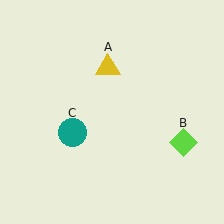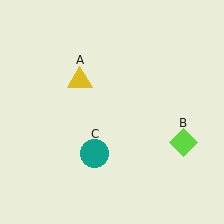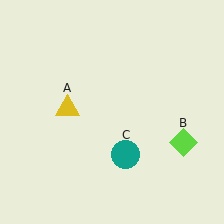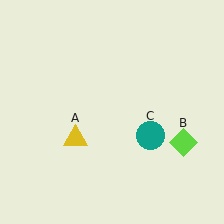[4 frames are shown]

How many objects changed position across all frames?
2 objects changed position: yellow triangle (object A), teal circle (object C).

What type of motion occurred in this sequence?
The yellow triangle (object A), teal circle (object C) rotated counterclockwise around the center of the scene.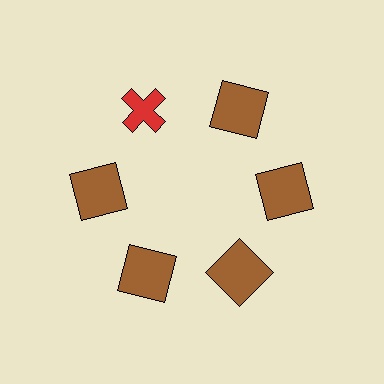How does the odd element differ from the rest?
It differs in both color (red instead of brown) and shape (cross instead of square).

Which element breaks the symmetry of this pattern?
The red cross at roughly the 11 o'clock position breaks the symmetry. All other shapes are brown squares.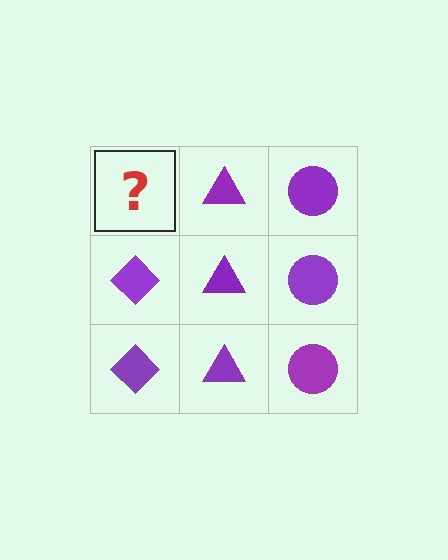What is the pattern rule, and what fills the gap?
The rule is that each column has a consistent shape. The gap should be filled with a purple diamond.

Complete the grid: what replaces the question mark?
The question mark should be replaced with a purple diamond.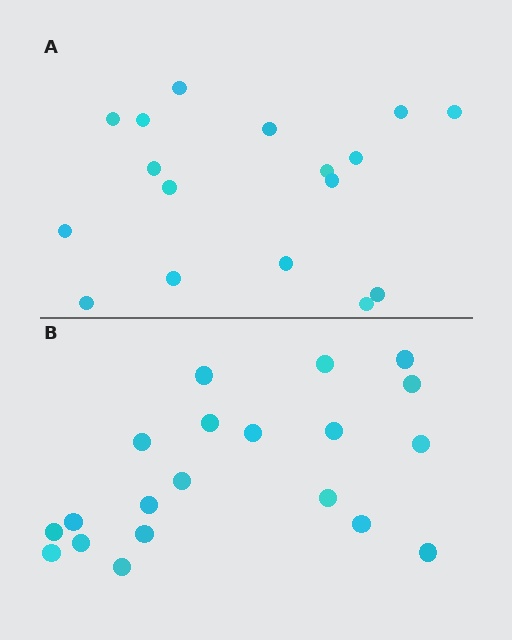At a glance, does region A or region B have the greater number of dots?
Region B (the bottom region) has more dots.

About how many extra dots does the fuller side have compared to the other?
Region B has just a few more — roughly 2 or 3 more dots than region A.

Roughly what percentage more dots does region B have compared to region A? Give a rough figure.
About 20% more.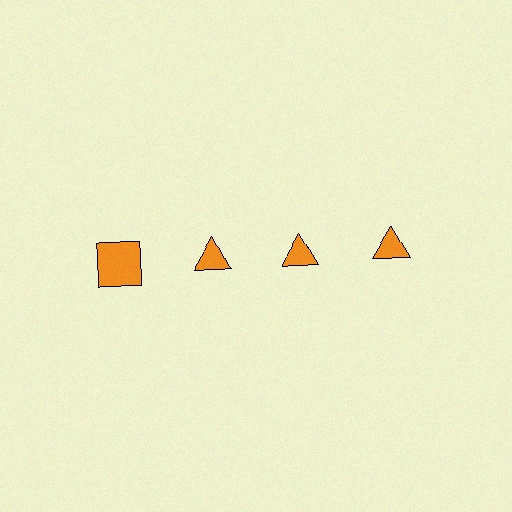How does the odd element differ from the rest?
It has a different shape: square instead of triangle.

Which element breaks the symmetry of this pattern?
The orange square in the top row, leftmost column breaks the symmetry. All other shapes are orange triangles.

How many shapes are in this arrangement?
There are 4 shapes arranged in a grid pattern.